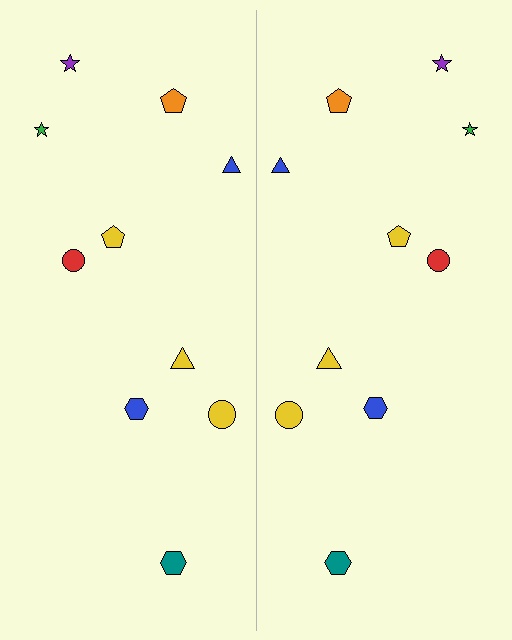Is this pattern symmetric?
Yes, this pattern has bilateral (reflection) symmetry.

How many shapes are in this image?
There are 20 shapes in this image.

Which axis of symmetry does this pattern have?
The pattern has a vertical axis of symmetry running through the center of the image.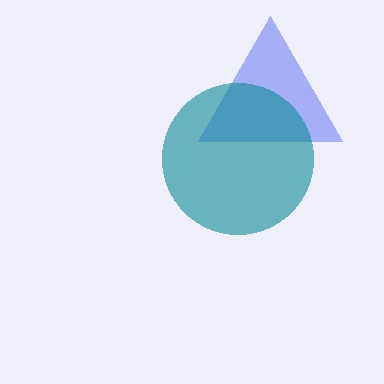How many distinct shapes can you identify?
There are 2 distinct shapes: a blue triangle, a teal circle.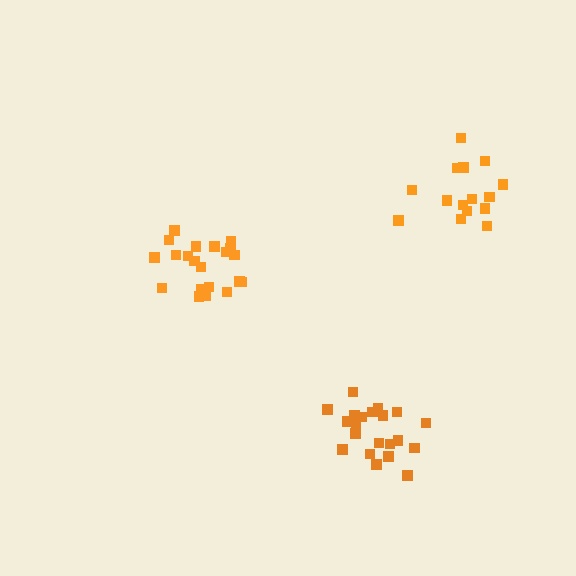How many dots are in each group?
Group 1: 21 dots, Group 2: 21 dots, Group 3: 15 dots (57 total).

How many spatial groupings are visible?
There are 3 spatial groupings.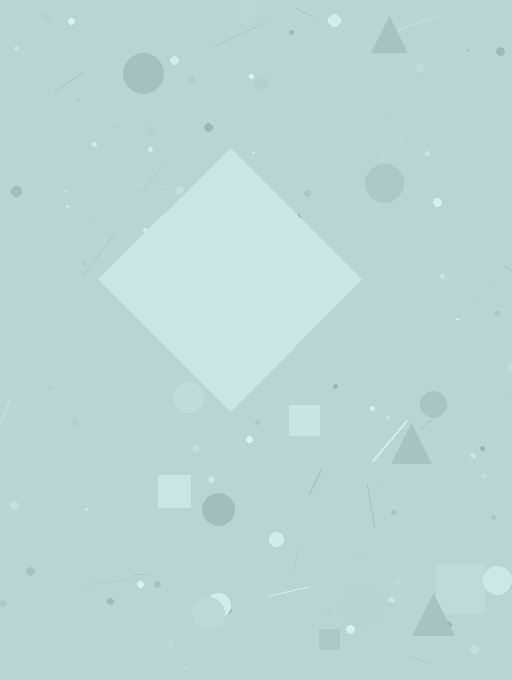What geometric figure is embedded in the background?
A diamond is embedded in the background.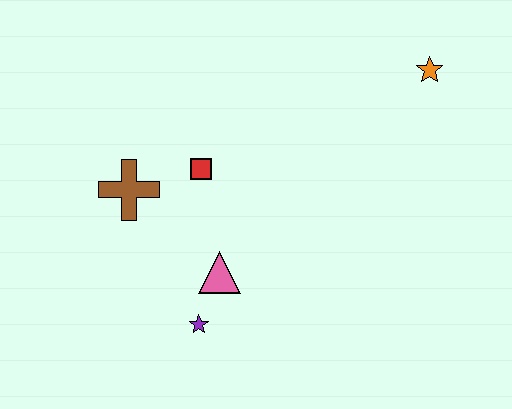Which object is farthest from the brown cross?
The orange star is farthest from the brown cross.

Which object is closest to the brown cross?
The red square is closest to the brown cross.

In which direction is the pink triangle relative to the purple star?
The pink triangle is above the purple star.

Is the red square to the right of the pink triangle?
No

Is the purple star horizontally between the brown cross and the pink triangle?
Yes